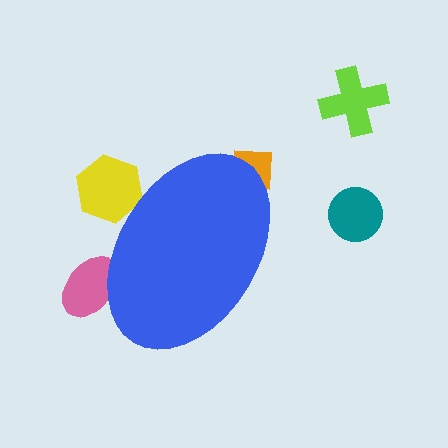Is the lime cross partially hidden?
No, the lime cross is fully visible.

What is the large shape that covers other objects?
A blue ellipse.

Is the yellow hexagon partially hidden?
Yes, the yellow hexagon is partially hidden behind the blue ellipse.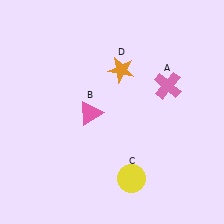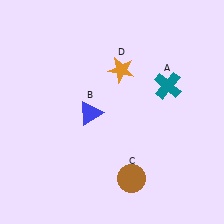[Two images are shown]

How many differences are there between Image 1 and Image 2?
There are 3 differences between the two images.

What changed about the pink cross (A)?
In Image 1, A is pink. In Image 2, it changed to teal.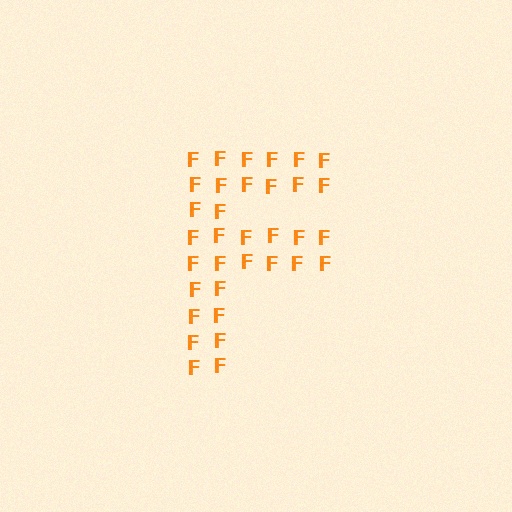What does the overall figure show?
The overall figure shows the letter F.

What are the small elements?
The small elements are letter F's.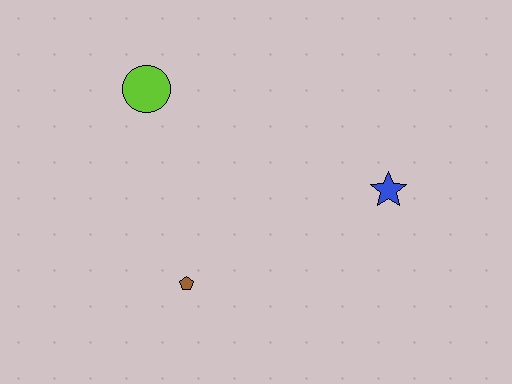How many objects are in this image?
There are 3 objects.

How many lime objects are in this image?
There is 1 lime object.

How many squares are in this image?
There are no squares.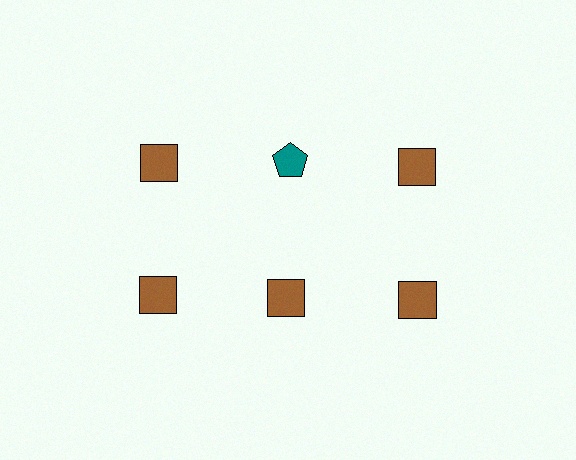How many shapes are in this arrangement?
There are 6 shapes arranged in a grid pattern.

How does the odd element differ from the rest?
It differs in both color (teal instead of brown) and shape (pentagon instead of square).